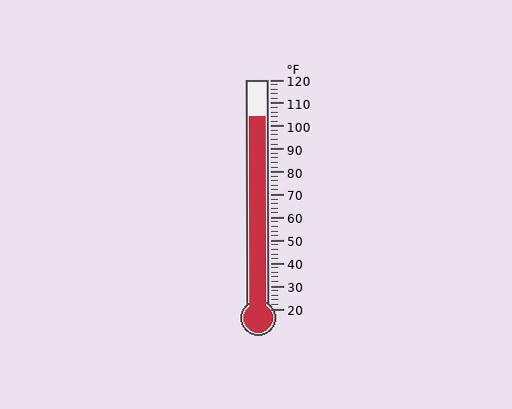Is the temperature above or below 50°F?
The temperature is above 50°F.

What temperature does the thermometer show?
The thermometer shows approximately 104°F.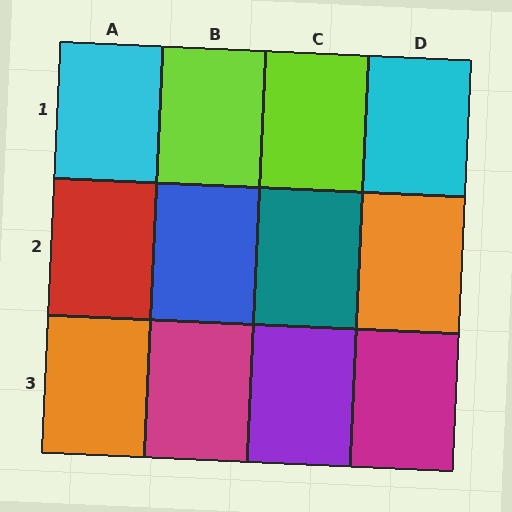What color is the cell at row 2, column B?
Blue.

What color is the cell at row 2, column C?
Teal.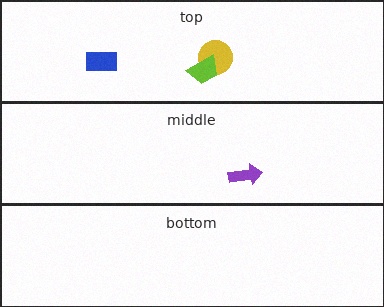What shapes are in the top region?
The blue rectangle, the yellow circle, the lime trapezoid.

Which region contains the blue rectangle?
The top region.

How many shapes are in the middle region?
1.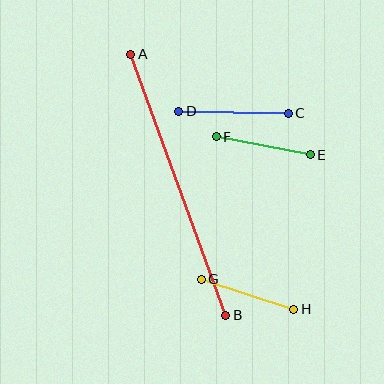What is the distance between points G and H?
The distance is approximately 97 pixels.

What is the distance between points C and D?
The distance is approximately 110 pixels.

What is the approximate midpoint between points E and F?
The midpoint is at approximately (263, 146) pixels.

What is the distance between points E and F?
The distance is approximately 96 pixels.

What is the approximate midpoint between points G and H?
The midpoint is at approximately (247, 294) pixels.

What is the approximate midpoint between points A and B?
The midpoint is at approximately (178, 185) pixels.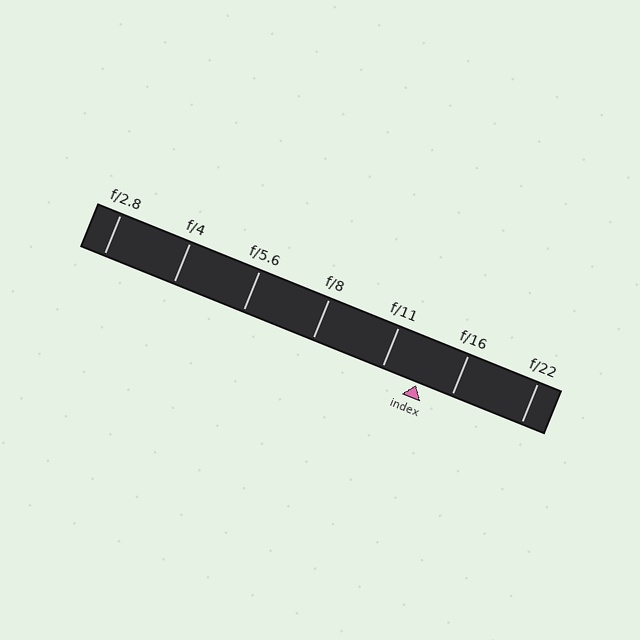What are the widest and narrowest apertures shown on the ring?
The widest aperture shown is f/2.8 and the narrowest is f/22.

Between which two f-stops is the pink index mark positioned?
The index mark is between f/11 and f/16.